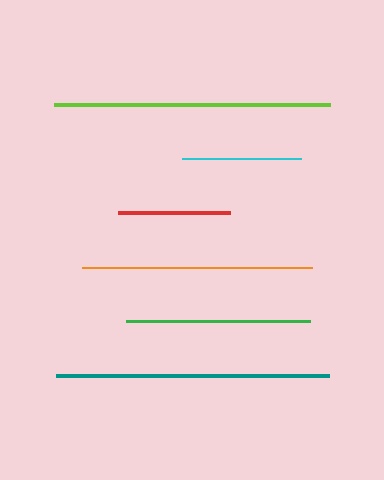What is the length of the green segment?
The green segment is approximately 184 pixels long.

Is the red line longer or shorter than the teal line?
The teal line is longer than the red line.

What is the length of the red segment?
The red segment is approximately 112 pixels long.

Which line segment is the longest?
The lime line is the longest at approximately 276 pixels.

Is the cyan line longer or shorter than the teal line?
The teal line is longer than the cyan line.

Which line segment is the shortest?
The red line is the shortest at approximately 112 pixels.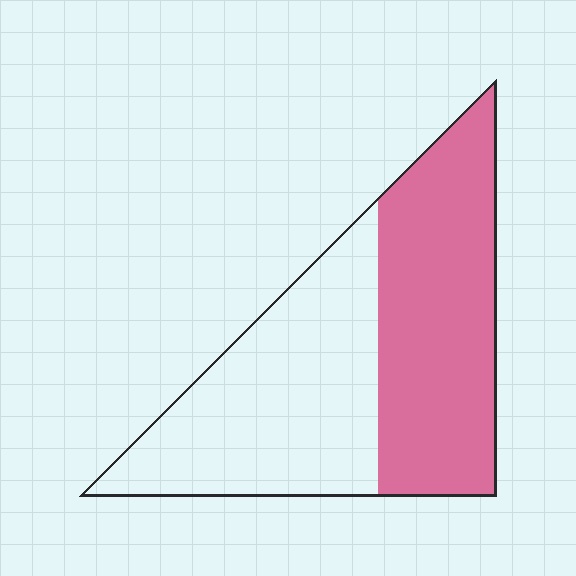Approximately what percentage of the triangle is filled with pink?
Approximately 50%.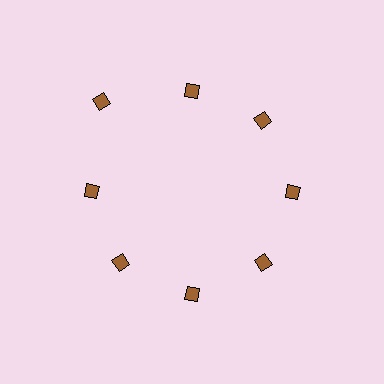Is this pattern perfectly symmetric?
No. The 8 brown diamonds are arranged in a ring, but one element near the 10 o'clock position is pushed outward from the center, breaking the 8-fold rotational symmetry.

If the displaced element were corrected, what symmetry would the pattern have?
It would have 8-fold rotational symmetry — the pattern would map onto itself every 45 degrees.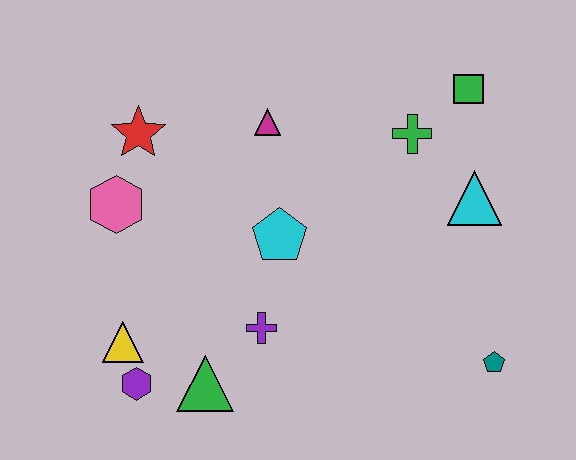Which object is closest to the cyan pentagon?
The purple cross is closest to the cyan pentagon.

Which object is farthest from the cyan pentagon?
The teal pentagon is farthest from the cyan pentagon.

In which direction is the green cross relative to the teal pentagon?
The green cross is above the teal pentagon.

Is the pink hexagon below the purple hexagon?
No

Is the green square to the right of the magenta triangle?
Yes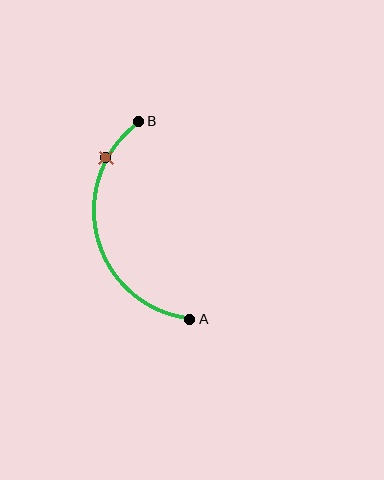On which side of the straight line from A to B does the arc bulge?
The arc bulges to the left of the straight line connecting A and B.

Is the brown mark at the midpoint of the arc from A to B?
No. The brown mark lies on the arc but is closer to endpoint B. The arc midpoint would be at the point on the curve equidistant along the arc from both A and B.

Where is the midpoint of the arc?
The arc midpoint is the point on the curve farthest from the straight line joining A and B. It sits to the left of that line.